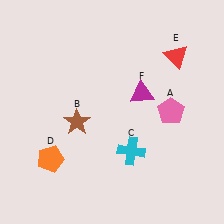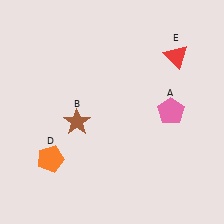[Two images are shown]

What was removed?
The cyan cross (C), the magenta triangle (F) were removed in Image 2.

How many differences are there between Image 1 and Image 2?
There are 2 differences between the two images.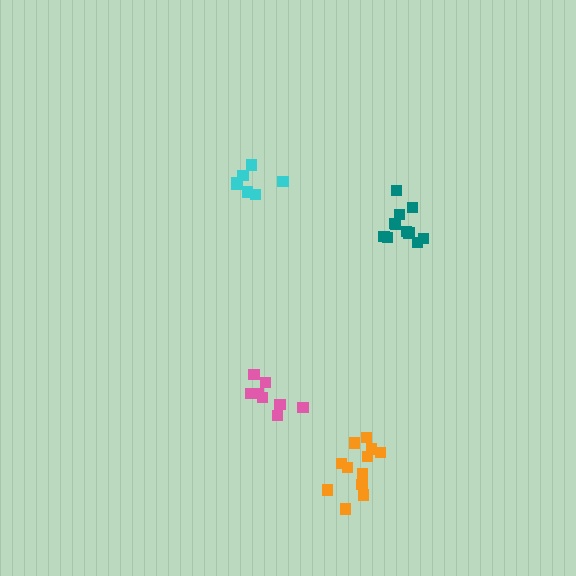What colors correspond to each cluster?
The clusters are colored: teal, orange, pink, cyan.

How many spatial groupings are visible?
There are 4 spatial groupings.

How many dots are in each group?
Group 1: 11 dots, Group 2: 12 dots, Group 3: 8 dots, Group 4: 7 dots (38 total).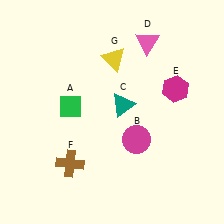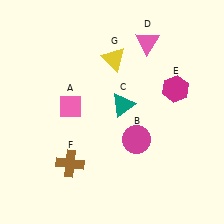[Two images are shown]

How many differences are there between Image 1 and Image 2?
There is 1 difference between the two images.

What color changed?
The diamond (A) changed from green in Image 1 to pink in Image 2.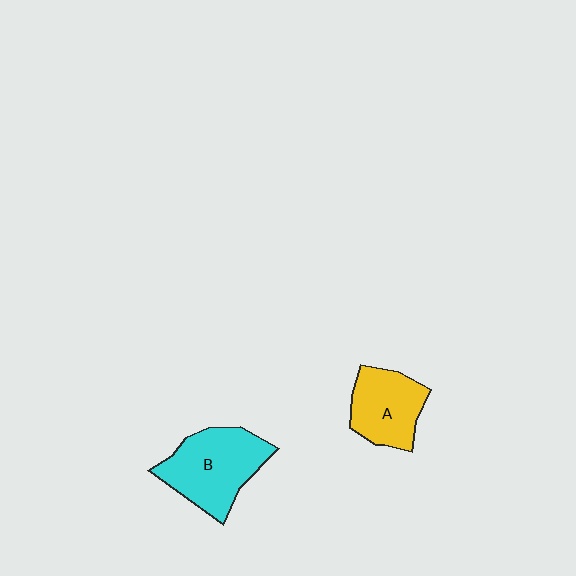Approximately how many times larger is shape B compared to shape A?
Approximately 1.4 times.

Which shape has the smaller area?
Shape A (yellow).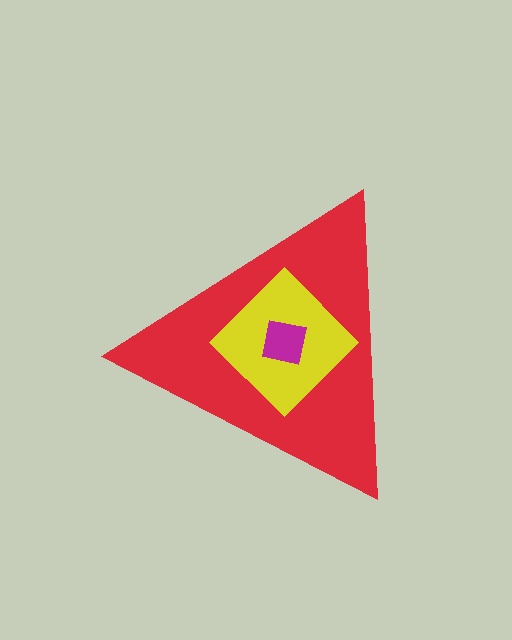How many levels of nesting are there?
3.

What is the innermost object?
The magenta square.